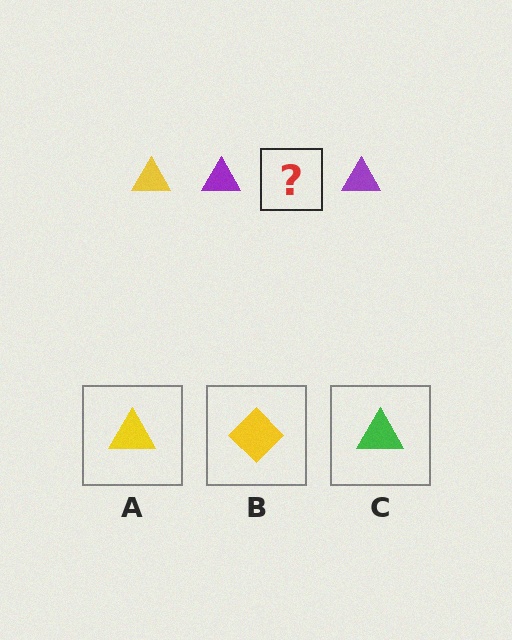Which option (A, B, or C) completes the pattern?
A.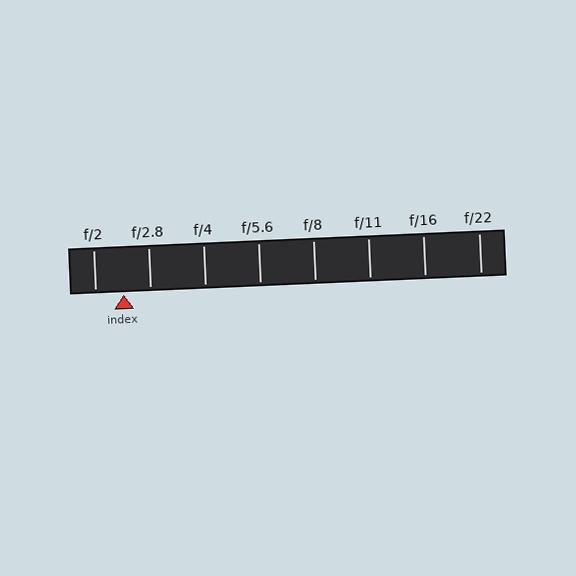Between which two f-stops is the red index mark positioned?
The index mark is between f/2 and f/2.8.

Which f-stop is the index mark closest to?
The index mark is closest to f/2.8.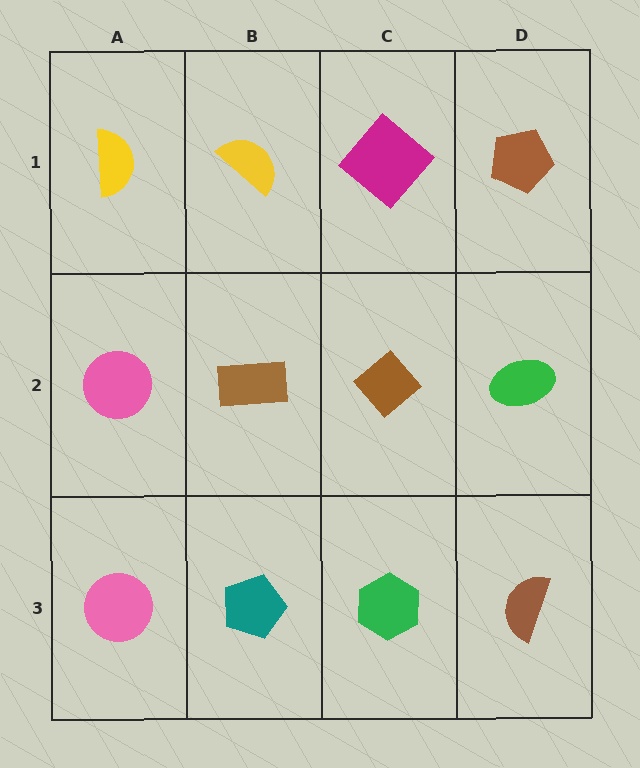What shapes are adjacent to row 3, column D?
A green ellipse (row 2, column D), a green hexagon (row 3, column C).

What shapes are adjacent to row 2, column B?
A yellow semicircle (row 1, column B), a teal pentagon (row 3, column B), a pink circle (row 2, column A), a brown diamond (row 2, column C).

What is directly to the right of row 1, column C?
A brown pentagon.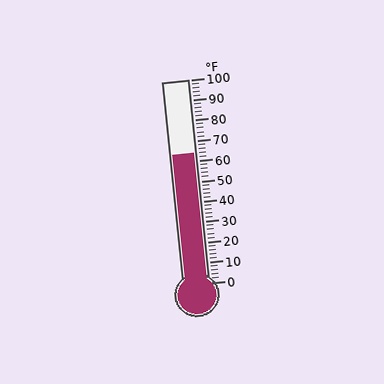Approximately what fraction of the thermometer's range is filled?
The thermometer is filled to approximately 65% of its range.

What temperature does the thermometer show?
The thermometer shows approximately 64°F.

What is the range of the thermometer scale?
The thermometer scale ranges from 0°F to 100°F.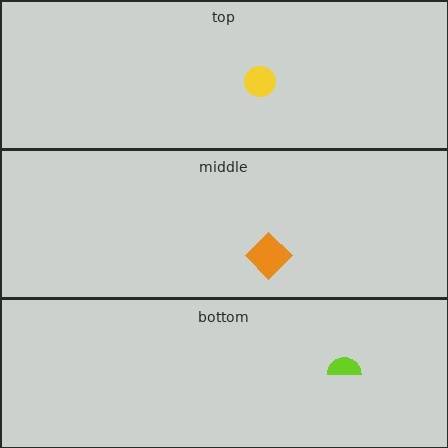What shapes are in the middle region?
The orange diamond.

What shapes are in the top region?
The yellow circle.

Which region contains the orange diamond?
The middle region.